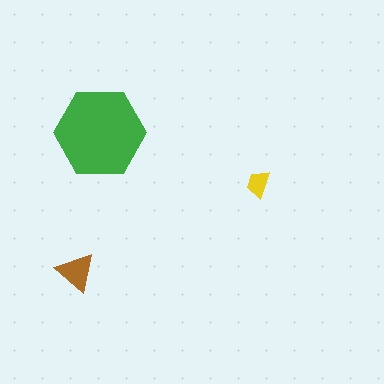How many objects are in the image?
There are 3 objects in the image.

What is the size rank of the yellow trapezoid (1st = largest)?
3rd.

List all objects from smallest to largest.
The yellow trapezoid, the brown triangle, the green hexagon.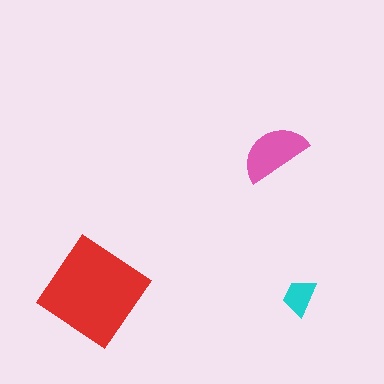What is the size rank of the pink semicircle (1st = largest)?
2nd.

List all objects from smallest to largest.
The cyan trapezoid, the pink semicircle, the red diamond.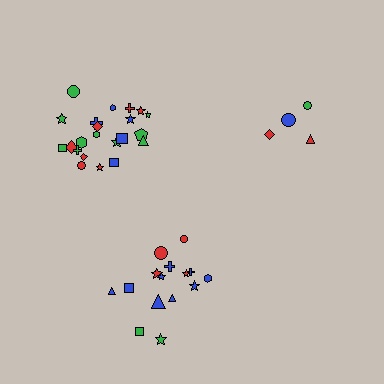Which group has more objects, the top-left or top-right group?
The top-left group.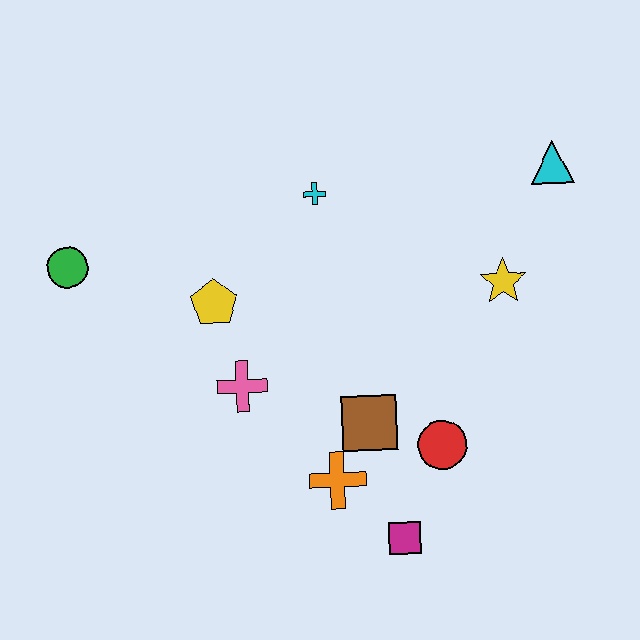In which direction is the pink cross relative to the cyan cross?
The pink cross is below the cyan cross.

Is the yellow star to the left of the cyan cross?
No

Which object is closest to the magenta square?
The orange cross is closest to the magenta square.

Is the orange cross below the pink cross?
Yes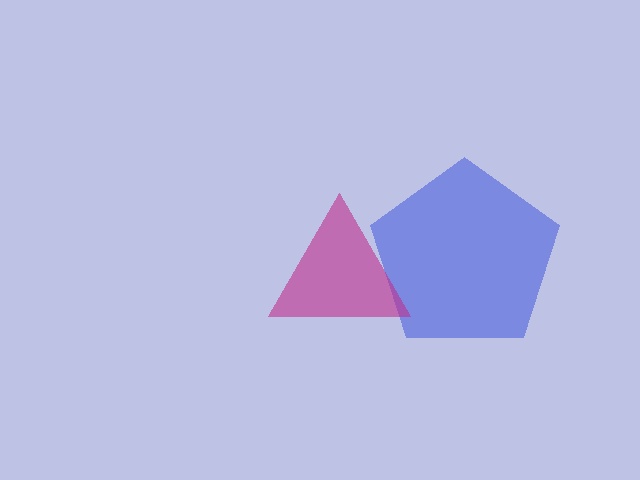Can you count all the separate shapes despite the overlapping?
Yes, there are 2 separate shapes.